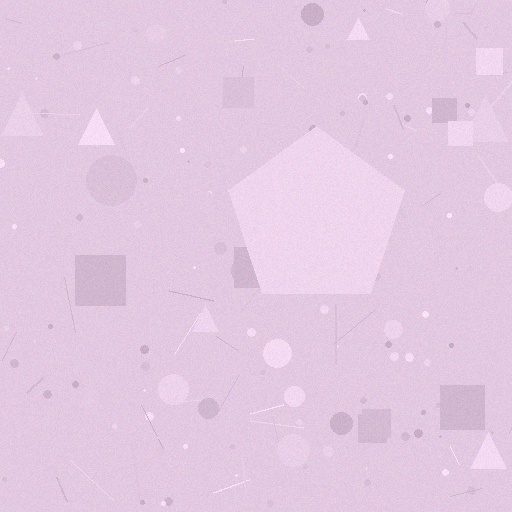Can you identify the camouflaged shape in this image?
The camouflaged shape is a pentagon.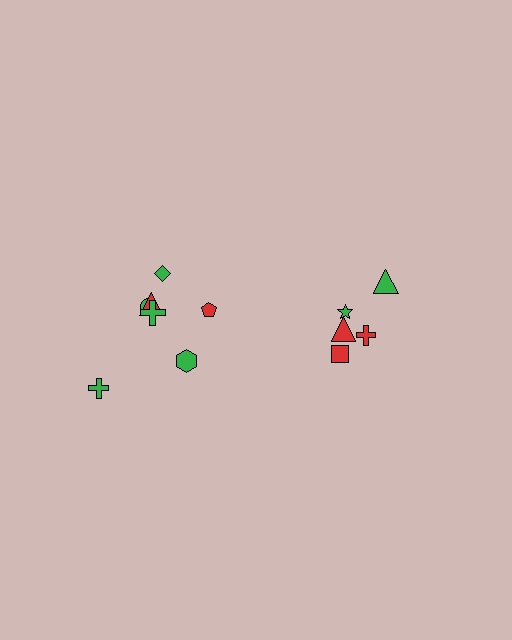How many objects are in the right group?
There are 5 objects.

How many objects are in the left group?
There are 7 objects.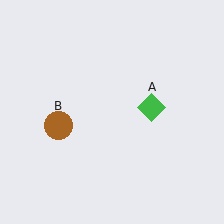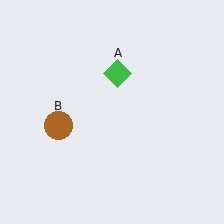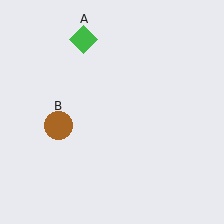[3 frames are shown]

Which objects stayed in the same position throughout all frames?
Brown circle (object B) remained stationary.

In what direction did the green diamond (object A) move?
The green diamond (object A) moved up and to the left.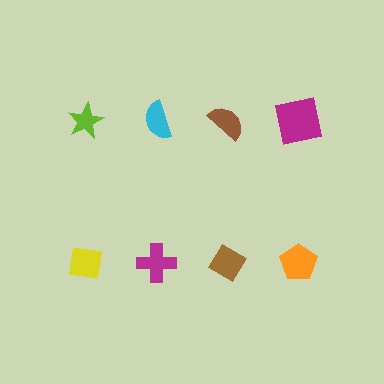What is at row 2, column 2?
A magenta cross.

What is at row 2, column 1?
A yellow square.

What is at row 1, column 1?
A lime star.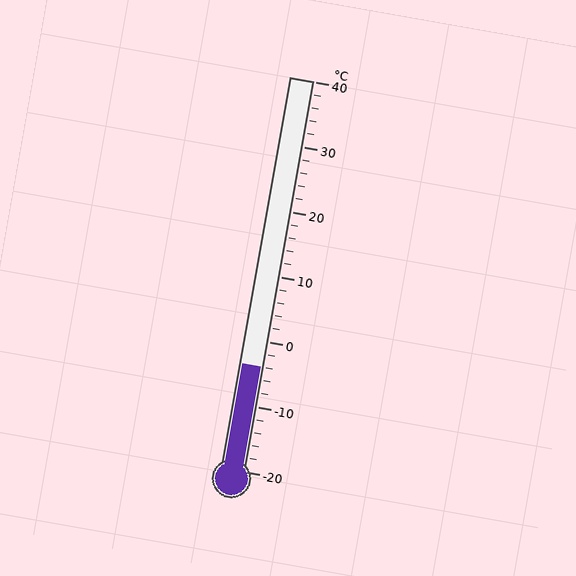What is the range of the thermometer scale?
The thermometer scale ranges from -20°C to 40°C.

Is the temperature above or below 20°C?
The temperature is below 20°C.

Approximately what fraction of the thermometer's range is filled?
The thermometer is filled to approximately 25% of its range.